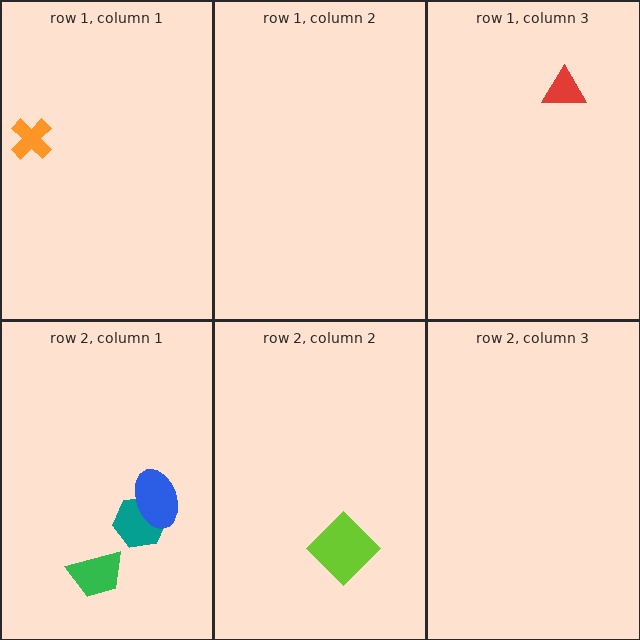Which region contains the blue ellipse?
The row 2, column 1 region.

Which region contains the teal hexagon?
The row 2, column 1 region.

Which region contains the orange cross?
The row 1, column 1 region.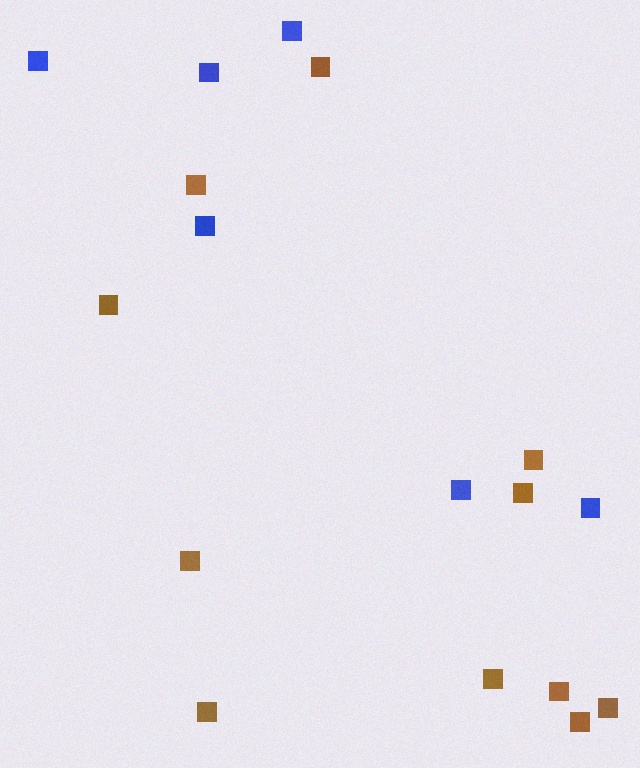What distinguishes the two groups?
There are 2 groups: one group of brown squares (11) and one group of blue squares (6).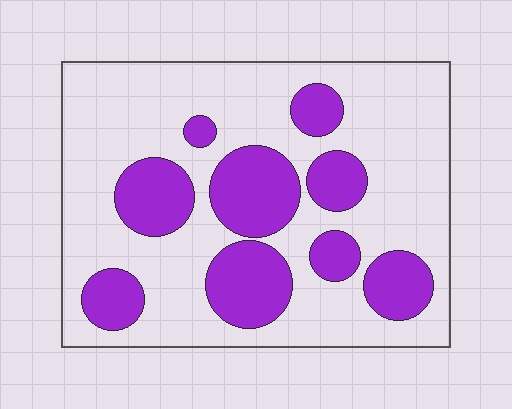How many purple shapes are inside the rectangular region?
9.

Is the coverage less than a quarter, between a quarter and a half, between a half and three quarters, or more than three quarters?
Between a quarter and a half.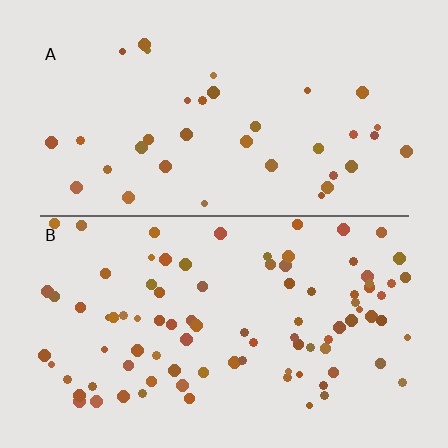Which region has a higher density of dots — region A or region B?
B (the bottom).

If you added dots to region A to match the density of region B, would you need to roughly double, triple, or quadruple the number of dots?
Approximately double.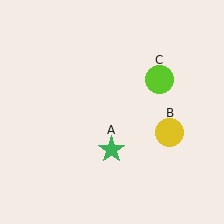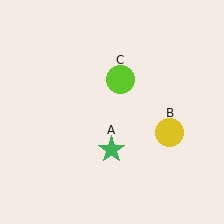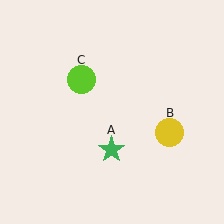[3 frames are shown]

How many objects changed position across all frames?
1 object changed position: lime circle (object C).